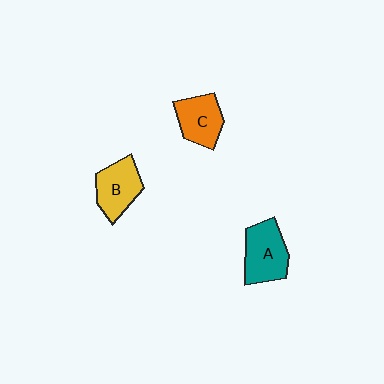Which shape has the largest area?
Shape A (teal).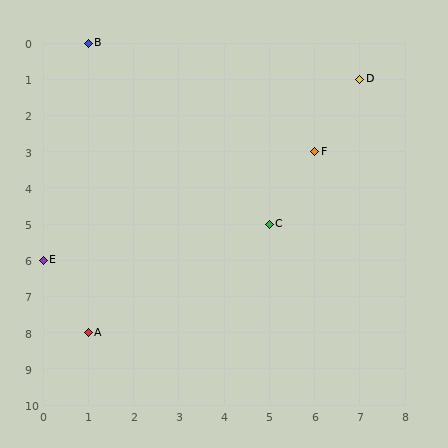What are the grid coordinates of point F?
Point F is at grid coordinates (6, 3).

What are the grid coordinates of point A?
Point A is at grid coordinates (1, 8).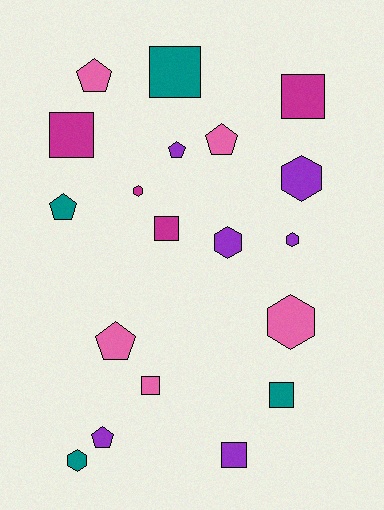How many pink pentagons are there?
There are 3 pink pentagons.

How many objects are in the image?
There are 19 objects.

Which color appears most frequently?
Purple, with 6 objects.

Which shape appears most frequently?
Square, with 7 objects.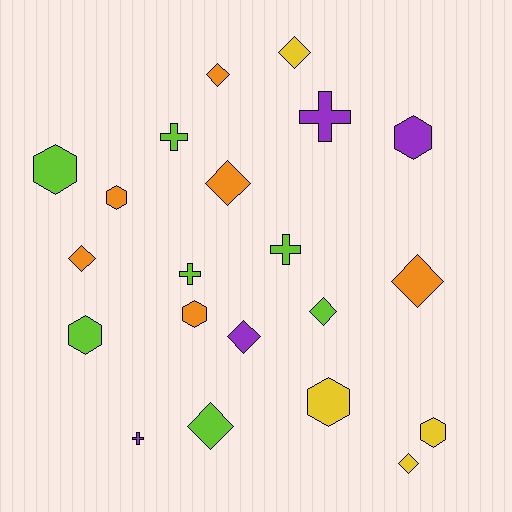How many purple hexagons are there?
There is 1 purple hexagon.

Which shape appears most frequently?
Diamond, with 9 objects.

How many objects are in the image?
There are 21 objects.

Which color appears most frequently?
Lime, with 7 objects.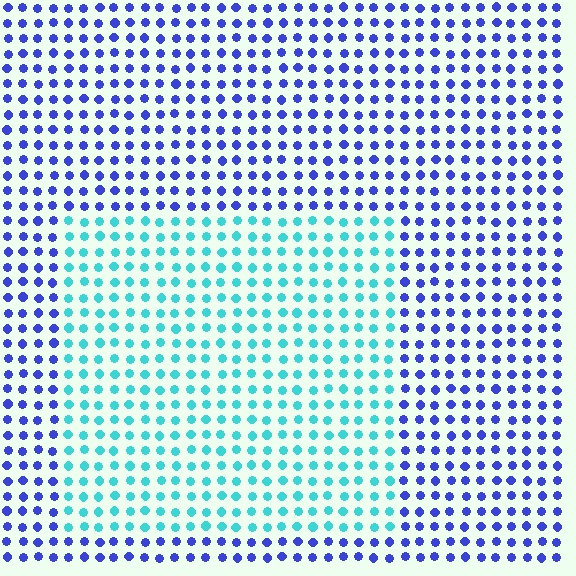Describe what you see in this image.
The image is filled with small blue elements in a uniform arrangement. A rectangle-shaped region is visible where the elements are tinted to a slightly different hue, forming a subtle color boundary.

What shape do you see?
I see a rectangle.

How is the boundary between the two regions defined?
The boundary is defined purely by a slight shift in hue (about 58 degrees). Spacing, size, and orientation are identical on both sides.